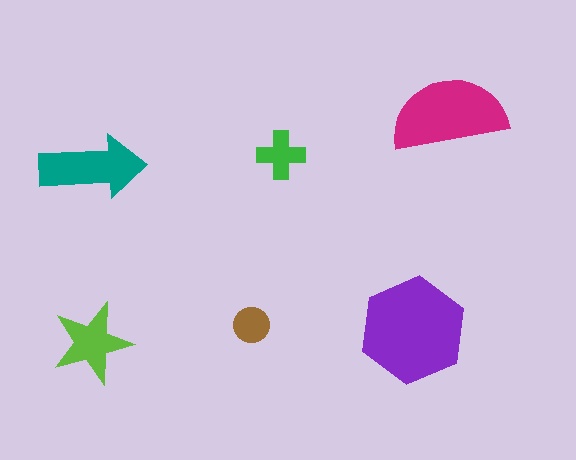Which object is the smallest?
The brown circle.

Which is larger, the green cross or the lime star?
The lime star.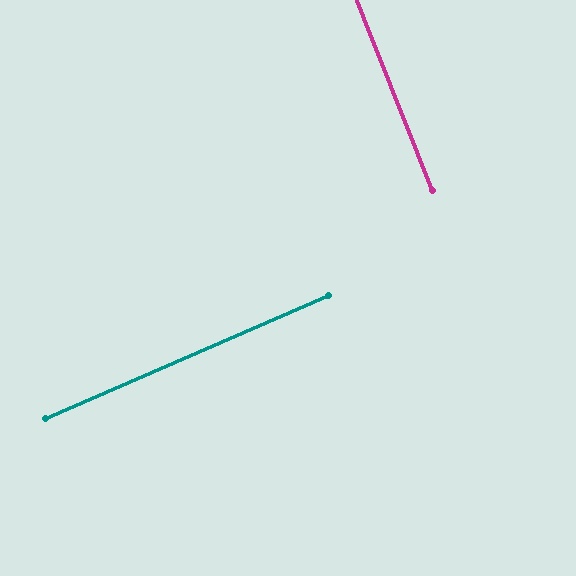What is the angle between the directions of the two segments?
Approximately 88 degrees.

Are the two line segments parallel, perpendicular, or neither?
Perpendicular — they meet at approximately 88°.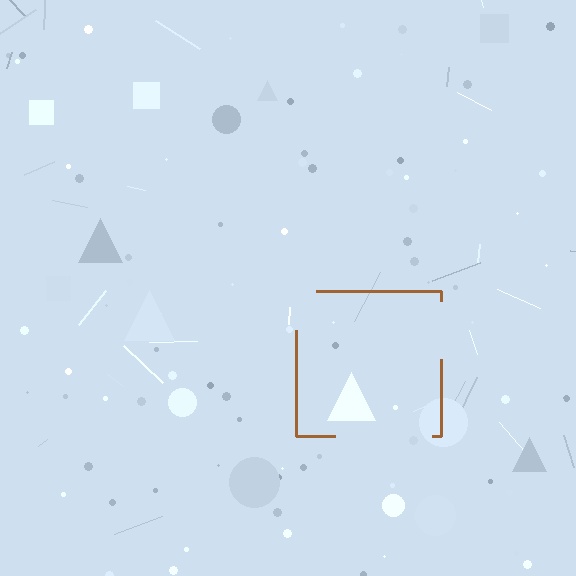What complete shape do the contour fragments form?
The contour fragments form a square.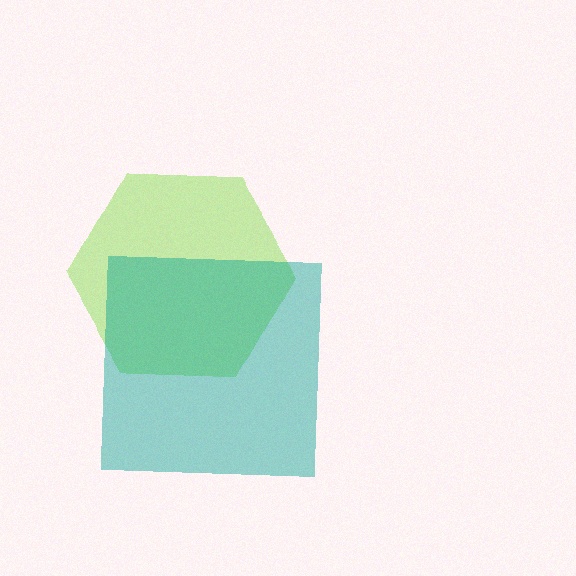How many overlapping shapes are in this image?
There are 2 overlapping shapes in the image.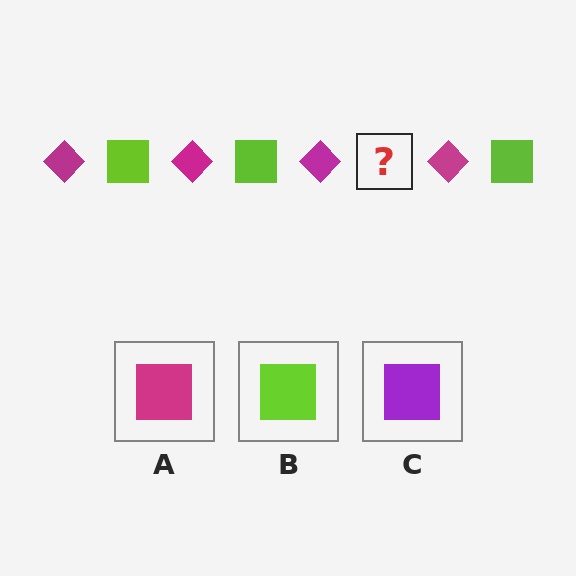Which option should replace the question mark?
Option B.